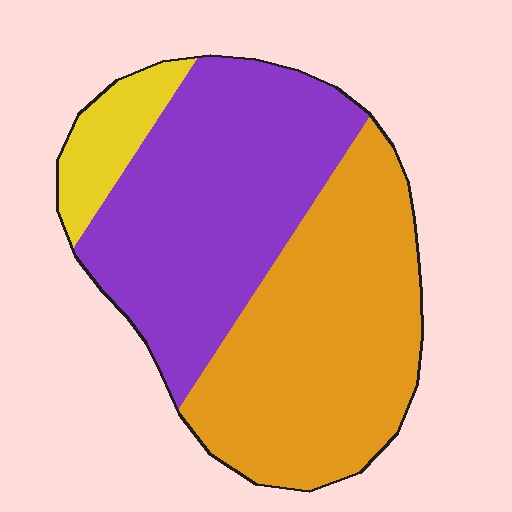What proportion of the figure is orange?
Orange covers about 45% of the figure.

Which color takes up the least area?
Yellow, at roughly 10%.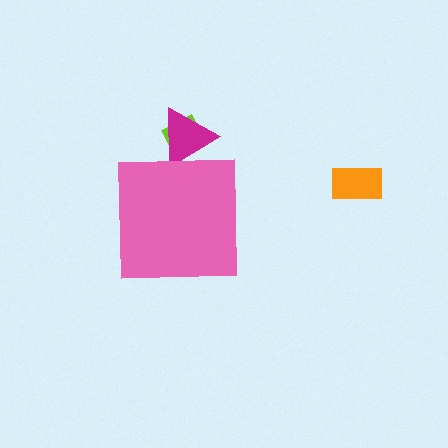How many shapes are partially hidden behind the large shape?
2 shapes are partially hidden.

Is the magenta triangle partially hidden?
Yes, the magenta triangle is partially hidden behind the pink square.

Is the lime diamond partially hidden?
Yes, the lime diamond is partially hidden behind the pink square.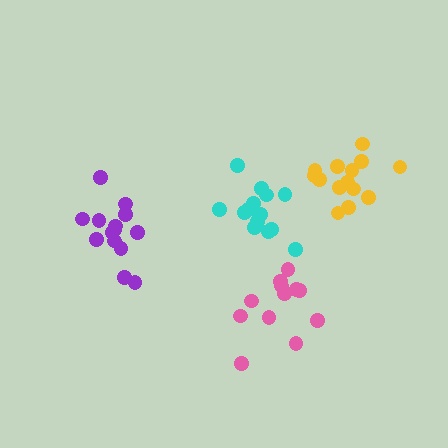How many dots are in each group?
Group 1: 14 dots, Group 2: 12 dots, Group 3: 15 dots, Group 4: 14 dots (55 total).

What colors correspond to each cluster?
The clusters are colored: purple, pink, cyan, yellow.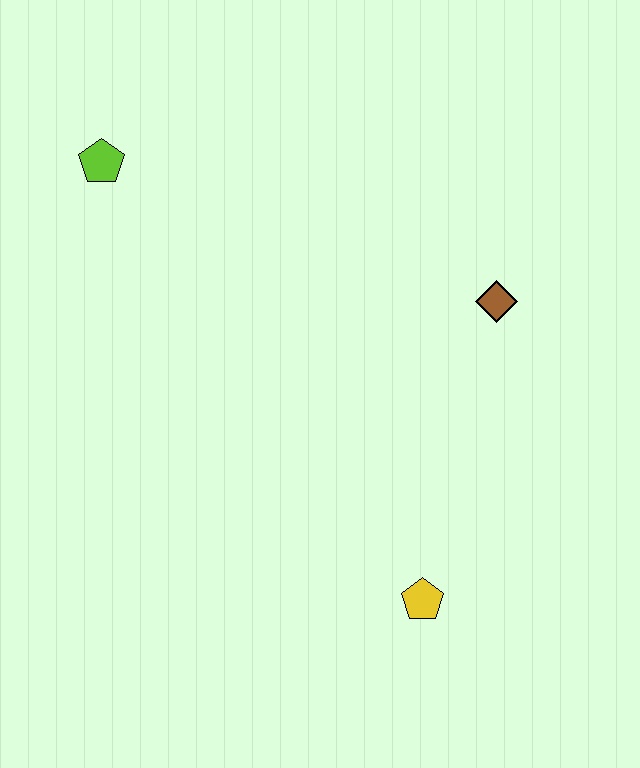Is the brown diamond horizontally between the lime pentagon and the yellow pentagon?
No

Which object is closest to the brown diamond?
The yellow pentagon is closest to the brown diamond.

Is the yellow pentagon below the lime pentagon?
Yes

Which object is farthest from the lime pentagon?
The yellow pentagon is farthest from the lime pentagon.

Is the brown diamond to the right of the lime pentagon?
Yes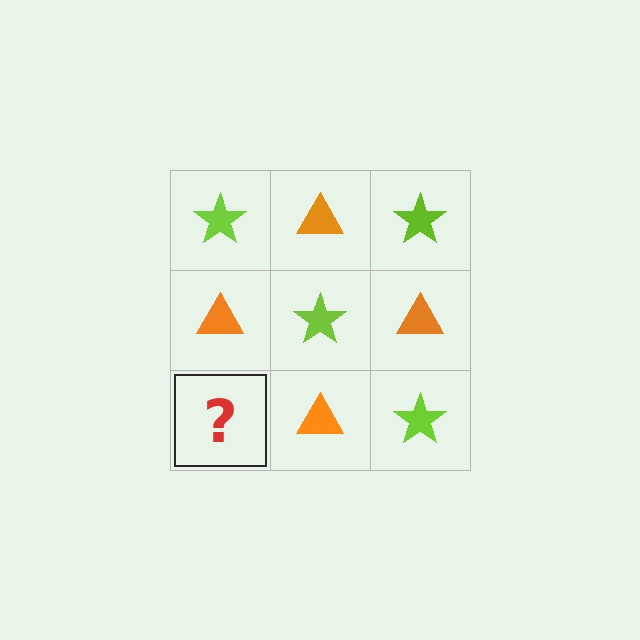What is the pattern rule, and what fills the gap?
The rule is that it alternates lime star and orange triangle in a checkerboard pattern. The gap should be filled with a lime star.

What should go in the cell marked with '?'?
The missing cell should contain a lime star.